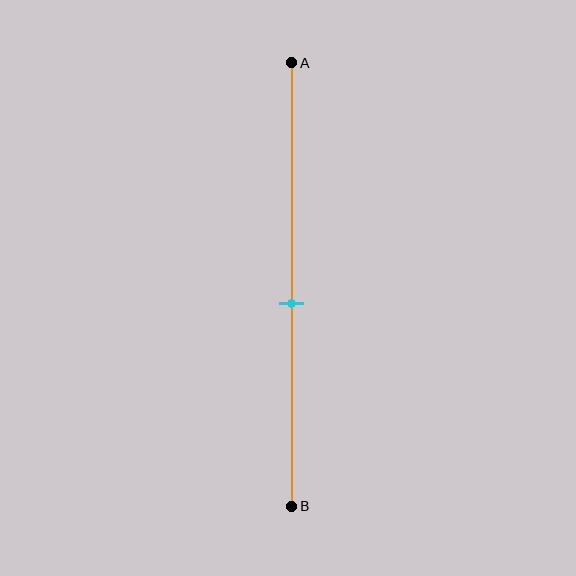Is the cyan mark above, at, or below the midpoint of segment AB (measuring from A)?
The cyan mark is below the midpoint of segment AB.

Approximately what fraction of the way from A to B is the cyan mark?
The cyan mark is approximately 55% of the way from A to B.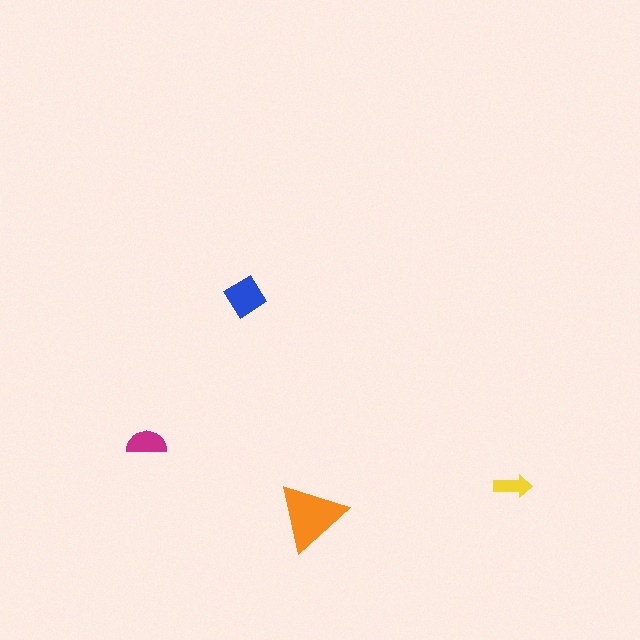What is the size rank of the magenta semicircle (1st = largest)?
3rd.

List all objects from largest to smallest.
The orange triangle, the blue diamond, the magenta semicircle, the yellow arrow.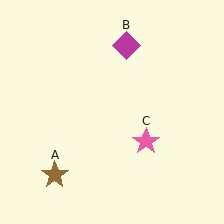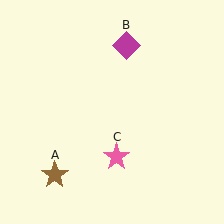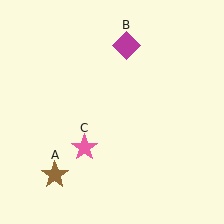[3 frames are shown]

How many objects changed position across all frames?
1 object changed position: pink star (object C).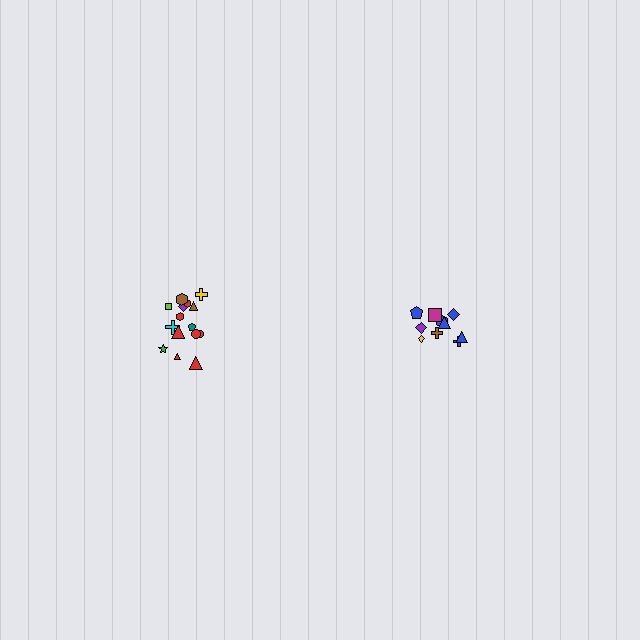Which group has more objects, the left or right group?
The left group.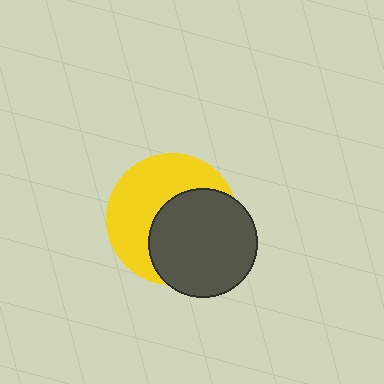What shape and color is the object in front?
The object in front is a dark gray circle.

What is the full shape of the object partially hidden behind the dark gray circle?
The partially hidden object is a yellow circle.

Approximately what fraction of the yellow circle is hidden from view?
Roughly 49% of the yellow circle is hidden behind the dark gray circle.